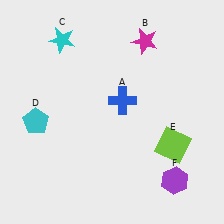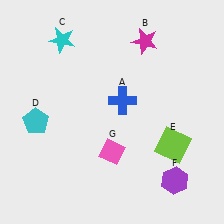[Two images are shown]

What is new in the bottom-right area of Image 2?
A pink diamond (G) was added in the bottom-right area of Image 2.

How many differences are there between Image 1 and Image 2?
There is 1 difference between the two images.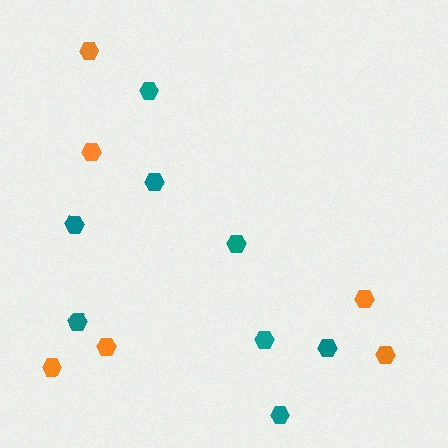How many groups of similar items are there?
There are 2 groups: one group of orange hexagons (6) and one group of teal hexagons (8).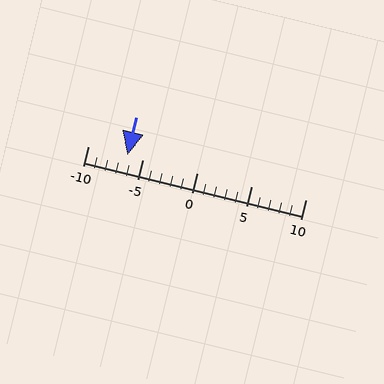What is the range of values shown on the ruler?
The ruler shows values from -10 to 10.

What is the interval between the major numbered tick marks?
The major tick marks are spaced 5 units apart.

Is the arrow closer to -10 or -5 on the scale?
The arrow is closer to -5.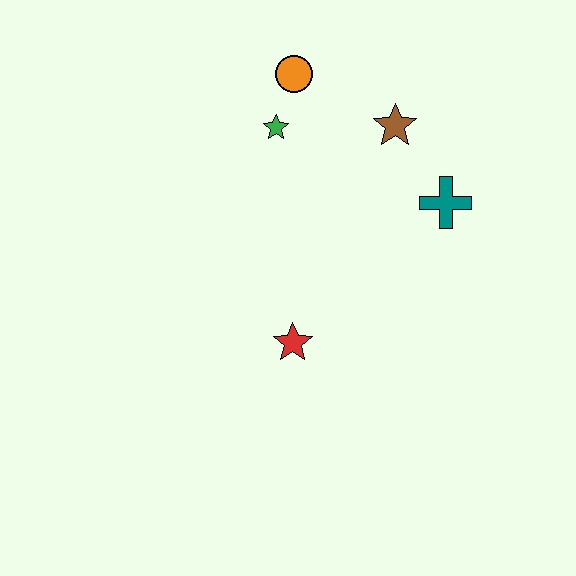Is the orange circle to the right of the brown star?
No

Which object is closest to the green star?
The orange circle is closest to the green star.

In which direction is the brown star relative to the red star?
The brown star is above the red star.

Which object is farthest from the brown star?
The red star is farthest from the brown star.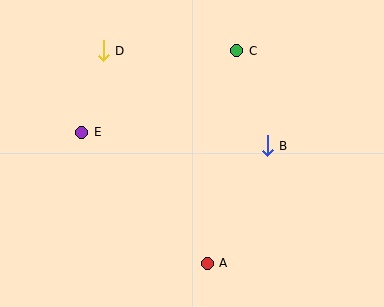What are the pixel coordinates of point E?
Point E is at (82, 132).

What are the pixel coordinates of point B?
Point B is at (267, 146).